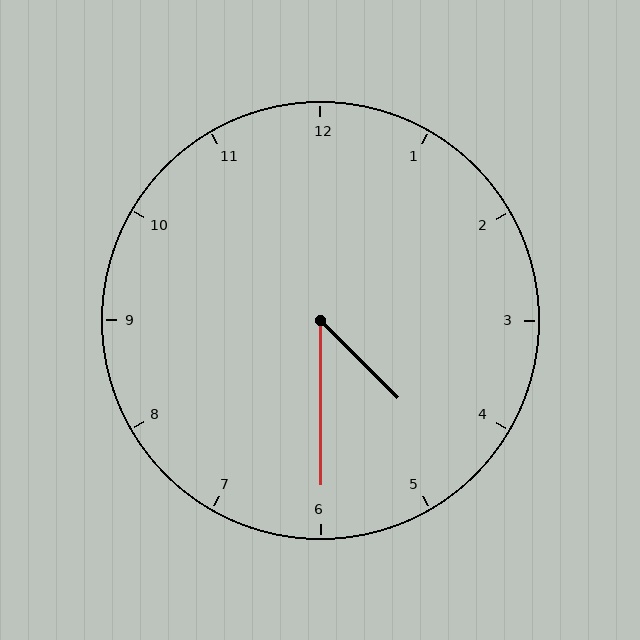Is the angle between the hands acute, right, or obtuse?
It is acute.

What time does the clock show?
4:30.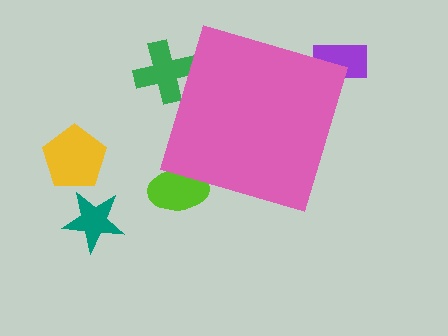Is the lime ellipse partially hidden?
Yes, the lime ellipse is partially hidden behind the pink diamond.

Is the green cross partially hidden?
Yes, the green cross is partially hidden behind the pink diamond.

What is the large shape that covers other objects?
A pink diamond.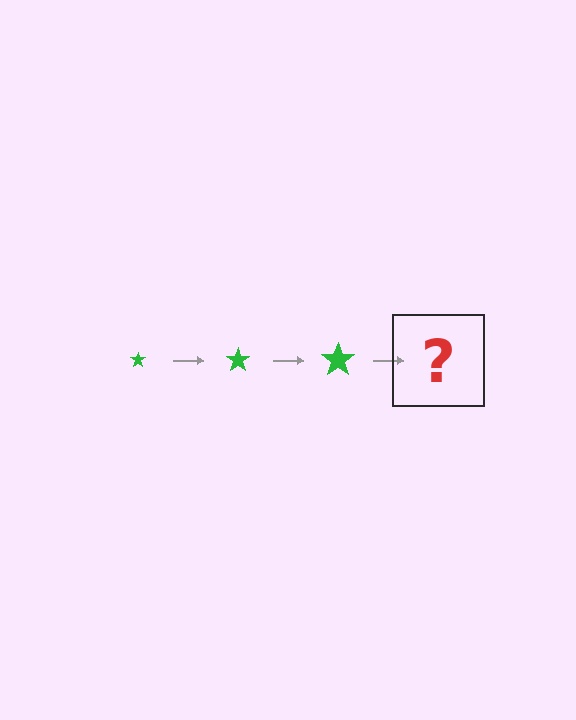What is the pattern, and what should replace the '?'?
The pattern is that the star gets progressively larger each step. The '?' should be a green star, larger than the previous one.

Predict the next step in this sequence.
The next step is a green star, larger than the previous one.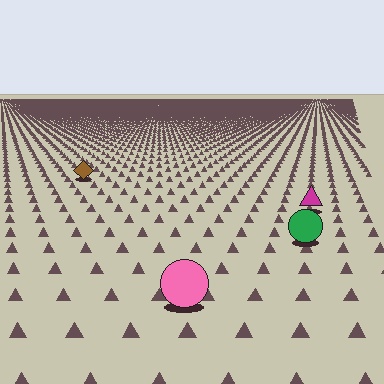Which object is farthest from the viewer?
The brown diamond is farthest from the viewer. It appears smaller and the ground texture around it is denser.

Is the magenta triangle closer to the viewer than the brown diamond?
Yes. The magenta triangle is closer — you can tell from the texture gradient: the ground texture is coarser near it.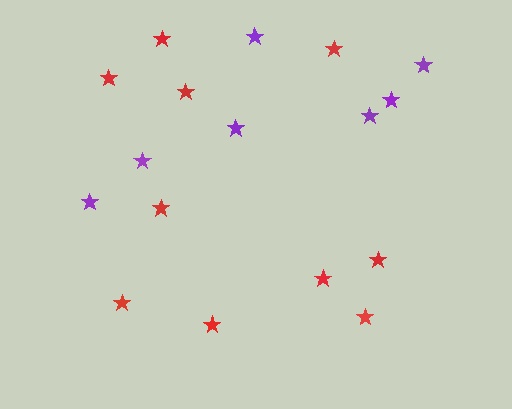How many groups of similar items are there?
There are 2 groups: one group of red stars (10) and one group of purple stars (7).